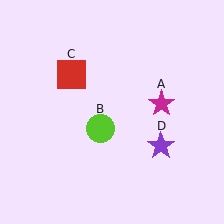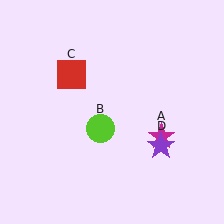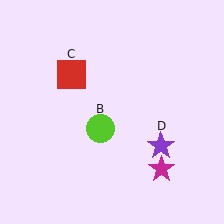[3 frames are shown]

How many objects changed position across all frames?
1 object changed position: magenta star (object A).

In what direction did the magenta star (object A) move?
The magenta star (object A) moved down.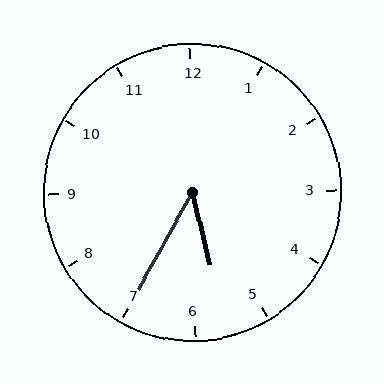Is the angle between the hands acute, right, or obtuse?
It is acute.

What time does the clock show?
5:35.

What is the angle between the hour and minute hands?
Approximately 42 degrees.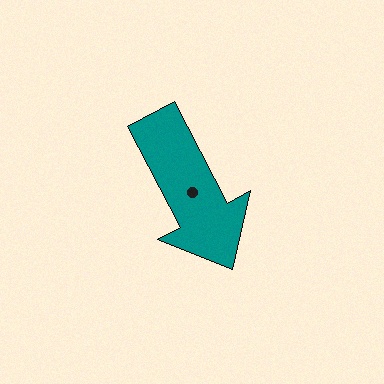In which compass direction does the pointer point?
Southeast.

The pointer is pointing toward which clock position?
Roughly 5 o'clock.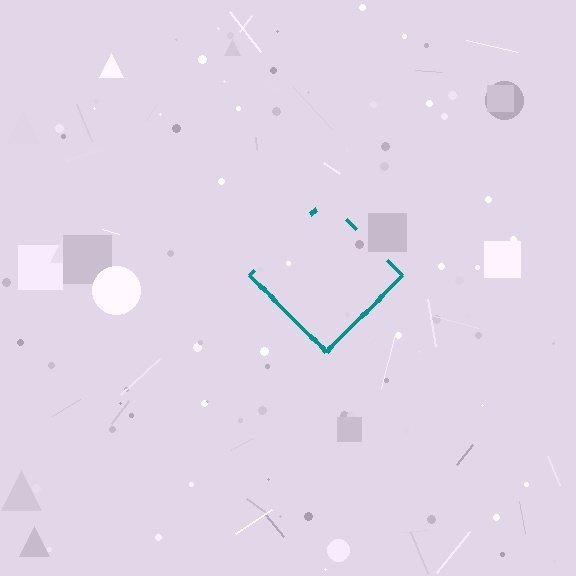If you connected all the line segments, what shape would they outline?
They would outline a diamond.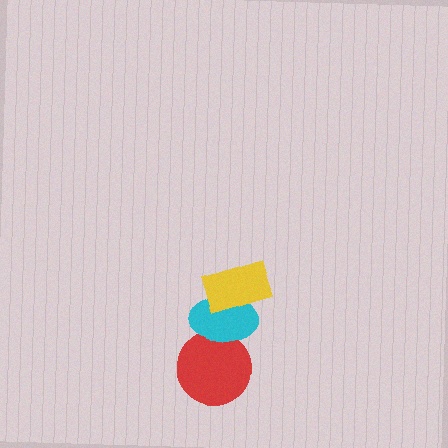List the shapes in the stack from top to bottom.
From top to bottom: the yellow rectangle, the cyan ellipse, the red circle.